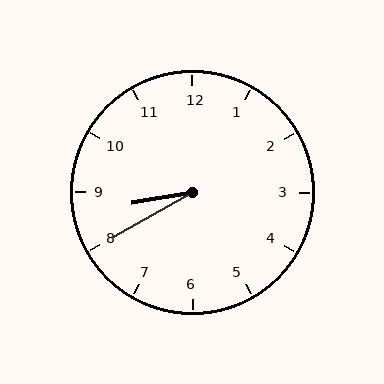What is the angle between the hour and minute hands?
Approximately 20 degrees.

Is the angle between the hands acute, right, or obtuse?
It is acute.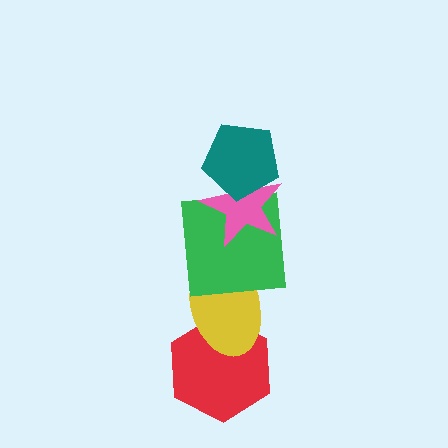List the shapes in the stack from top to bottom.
From top to bottom: the teal pentagon, the pink star, the green square, the yellow ellipse, the red hexagon.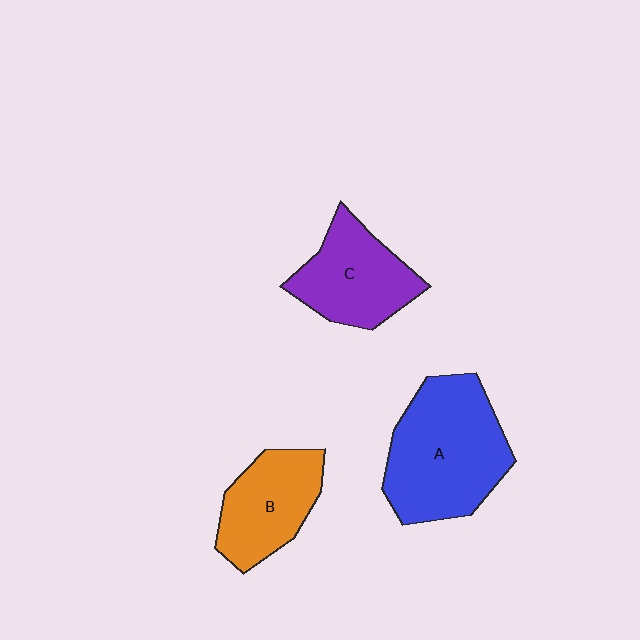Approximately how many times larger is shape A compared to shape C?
Approximately 1.5 times.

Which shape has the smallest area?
Shape B (orange).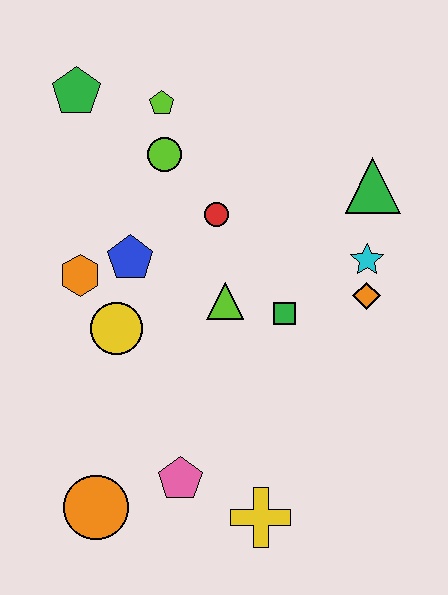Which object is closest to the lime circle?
The lime pentagon is closest to the lime circle.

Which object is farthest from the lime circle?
The yellow cross is farthest from the lime circle.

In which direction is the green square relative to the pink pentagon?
The green square is above the pink pentagon.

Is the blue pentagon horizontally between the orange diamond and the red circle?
No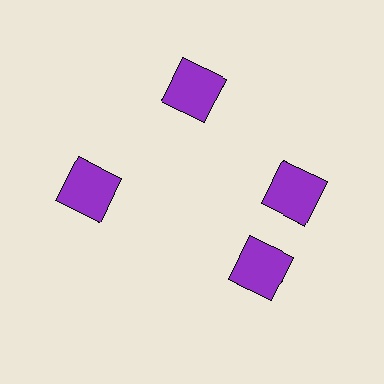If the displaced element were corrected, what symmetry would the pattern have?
It would have 4-fold rotational symmetry — the pattern would map onto itself every 90 degrees.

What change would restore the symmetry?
The symmetry would be restored by rotating it back into even spacing with its neighbors so that all 4 squares sit at equal angles and equal distance from the center.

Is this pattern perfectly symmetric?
No. The 4 purple squares are arranged in a ring, but one element near the 6 o'clock position is rotated out of alignment along the ring, breaking the 4-fold rotational symmetry.